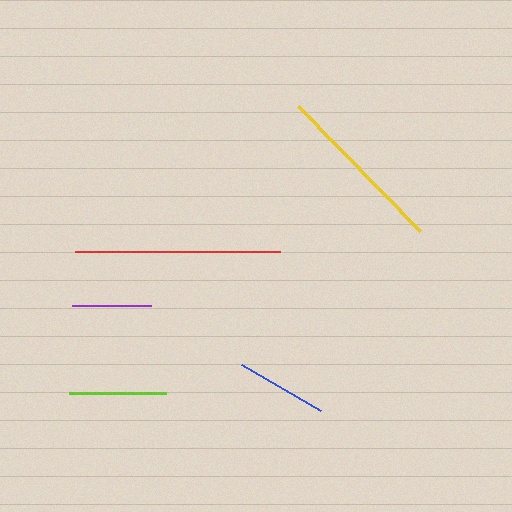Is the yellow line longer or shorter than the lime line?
The yellow line is longer than the lime line.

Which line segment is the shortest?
The purple line is the shortest at approximately 80 pixels.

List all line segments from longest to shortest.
From longest to shortest: red, yellow, lime, blue, purple.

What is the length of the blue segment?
The blue segment is approximately 91 pixels long.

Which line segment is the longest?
The red line is the longest at approximately 205 pixels.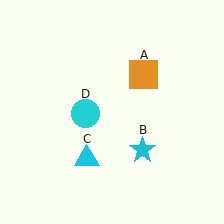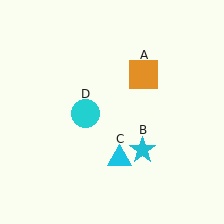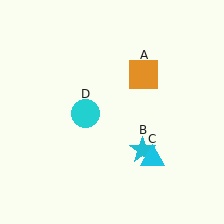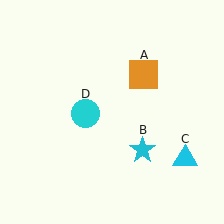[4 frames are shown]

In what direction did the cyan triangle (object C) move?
The cyan triangle (object C) moved right.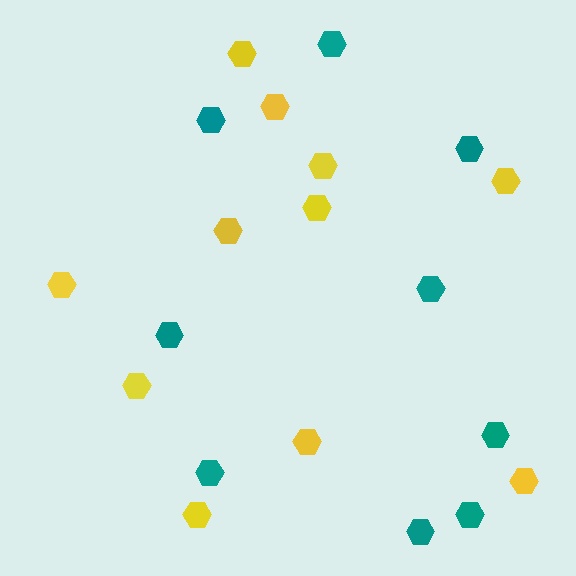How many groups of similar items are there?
There are 2 groups: one group of teal hexagons (9) and one group of yellow hexagons (11).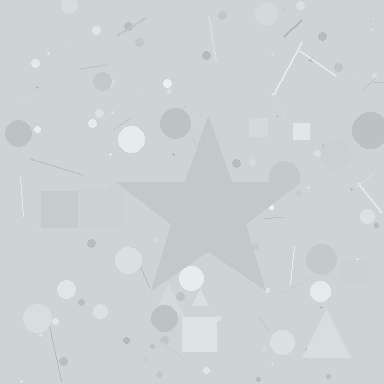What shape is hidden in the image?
A star is hidden in the image.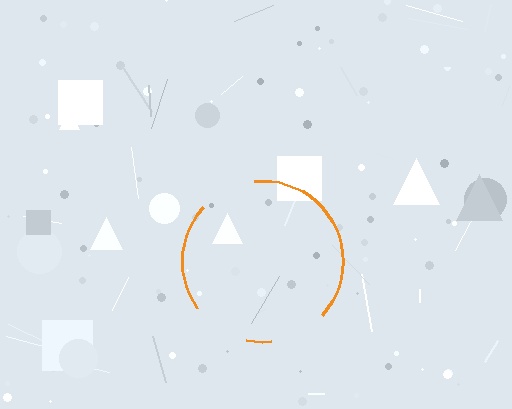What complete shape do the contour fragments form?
The contour fragments form a circle.